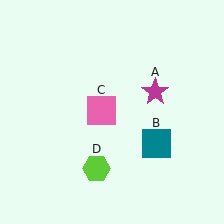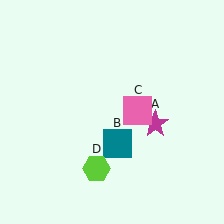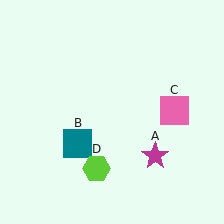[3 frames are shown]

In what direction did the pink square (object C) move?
The pink square (object C) moved right.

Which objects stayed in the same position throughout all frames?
Lime hexagon (object D) remained stationary.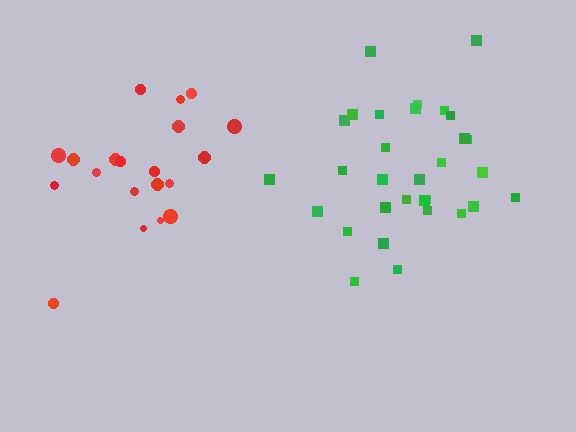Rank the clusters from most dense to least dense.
green, red.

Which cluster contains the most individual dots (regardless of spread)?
Green (31).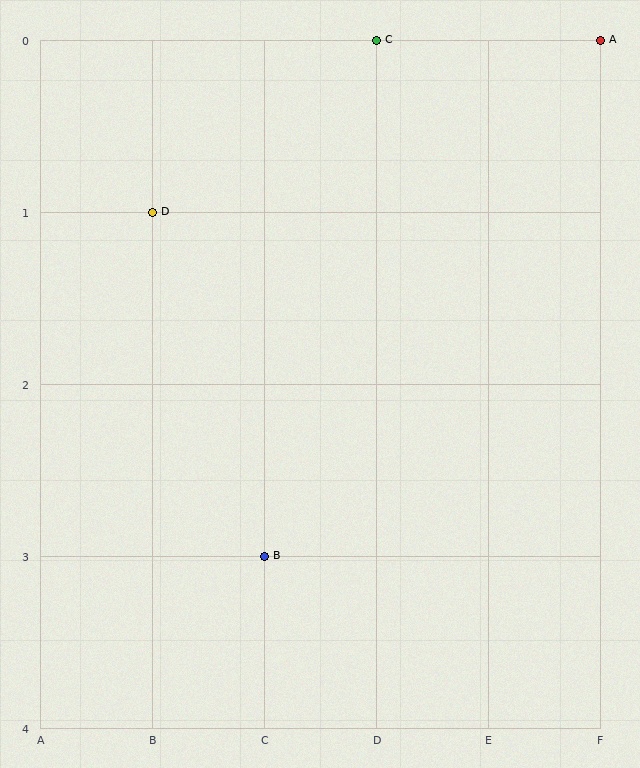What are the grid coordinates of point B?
Point B is at grid coordinates (C, 3).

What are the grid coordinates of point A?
Point A is at grid coordinates (F, 0).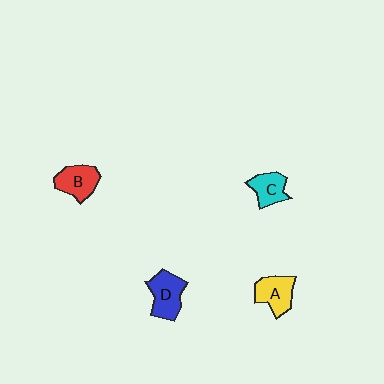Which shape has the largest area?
Shape D (blue).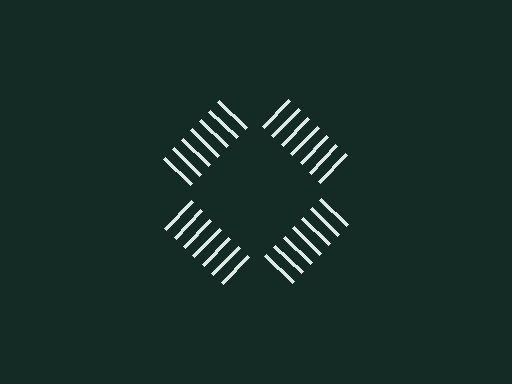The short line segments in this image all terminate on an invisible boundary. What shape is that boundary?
An illusory square — the line segments terminate on its edges but no continuous stroke is drawn.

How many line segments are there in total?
28 — 7 along each of the 4 edges.